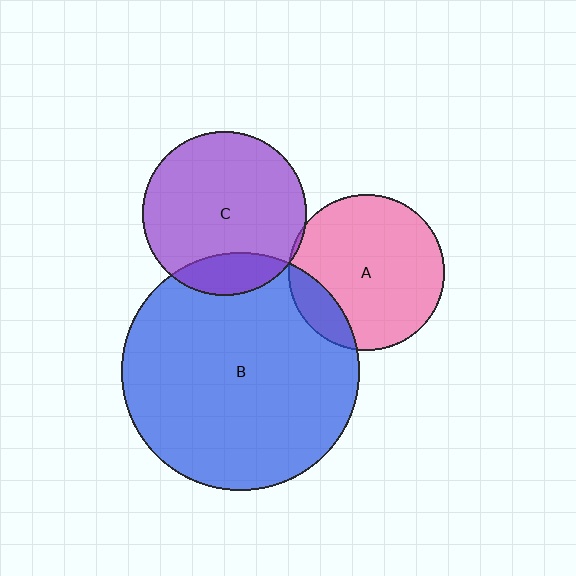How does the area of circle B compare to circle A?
Approximately 2.3 times.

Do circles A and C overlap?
Yes.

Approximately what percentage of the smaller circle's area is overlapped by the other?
Approximately 5%.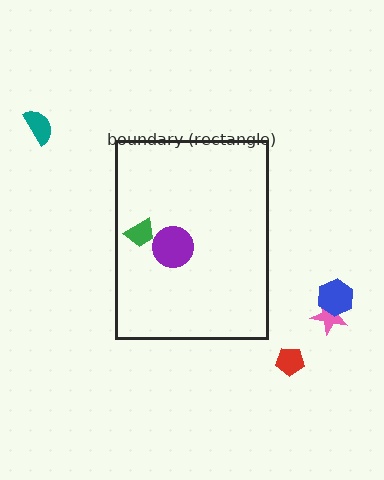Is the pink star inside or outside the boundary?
Outside.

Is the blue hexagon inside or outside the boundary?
Outside.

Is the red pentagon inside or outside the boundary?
Outside.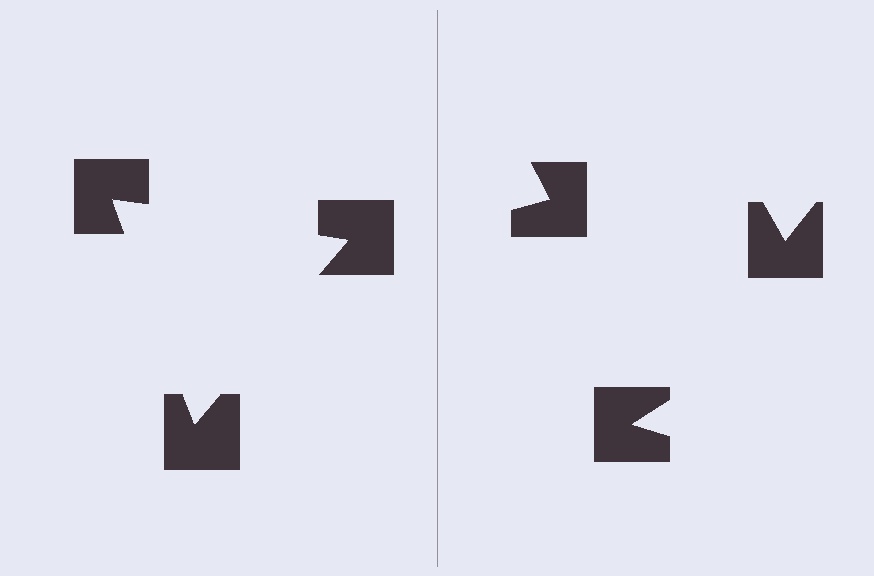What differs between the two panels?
The notched squares are positioned identically on both sides; only the wedge orientations differ. On the left they align to a triangle; on the right they are misaligned.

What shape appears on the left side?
An illusory triangle.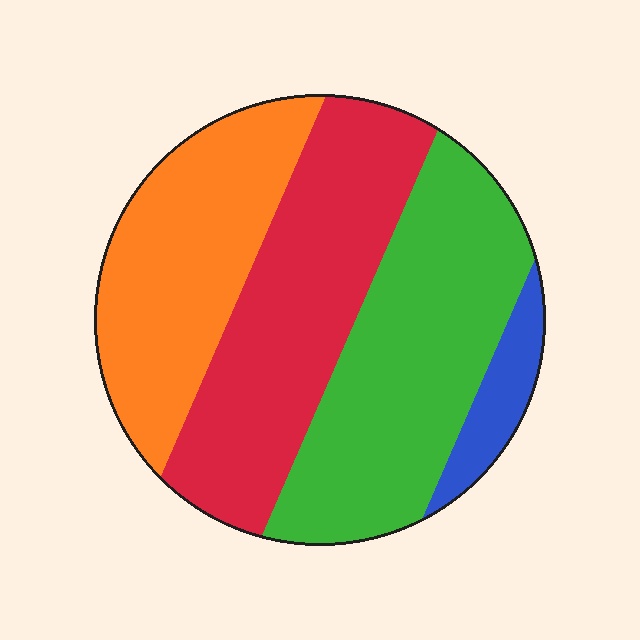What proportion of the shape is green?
Green takes up about one third (1/3) of the shape.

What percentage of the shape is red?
Red covers about 30% of the shape.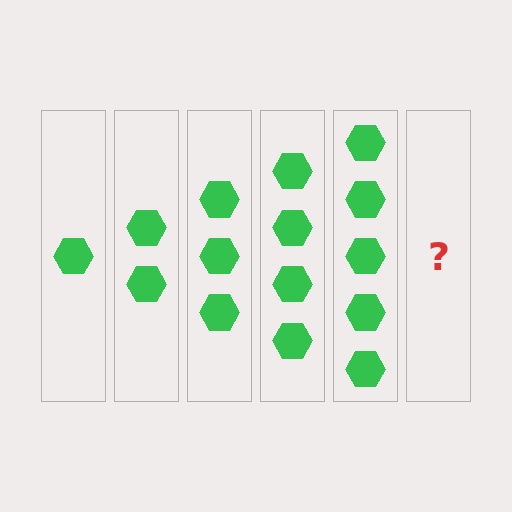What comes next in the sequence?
The next element should be 6 hexagons.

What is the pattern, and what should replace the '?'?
The pattern is that each step adds one more hexagon. The '?' should be 6 hexagons.